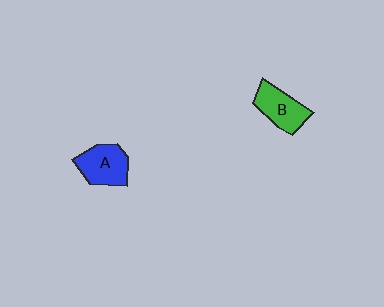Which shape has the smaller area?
Shape B (green).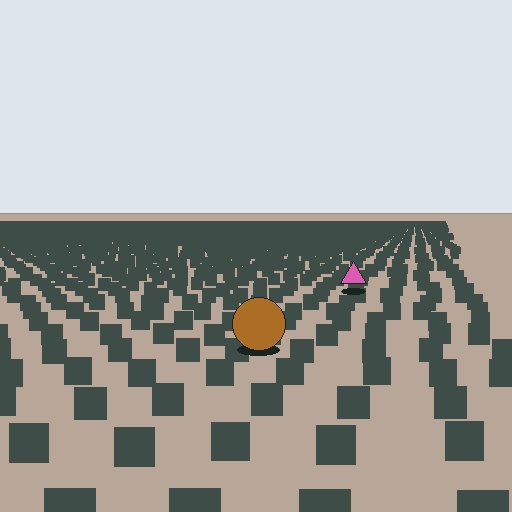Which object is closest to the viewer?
The brown circle is closest. The texture marks near it are larger and more spread out.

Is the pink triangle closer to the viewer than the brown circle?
No. The brown circle is closer — you can tell from the texture gradient: the ground texture is coarser near it.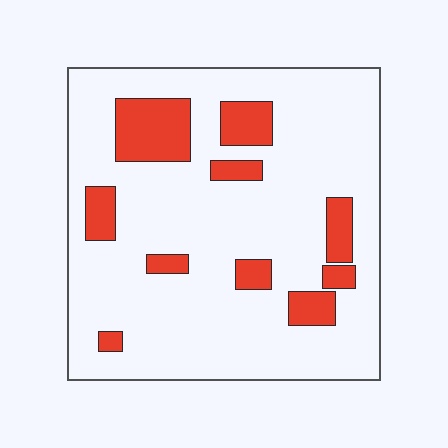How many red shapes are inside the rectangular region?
10.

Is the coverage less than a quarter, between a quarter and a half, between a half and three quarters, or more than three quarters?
Less than a quarter.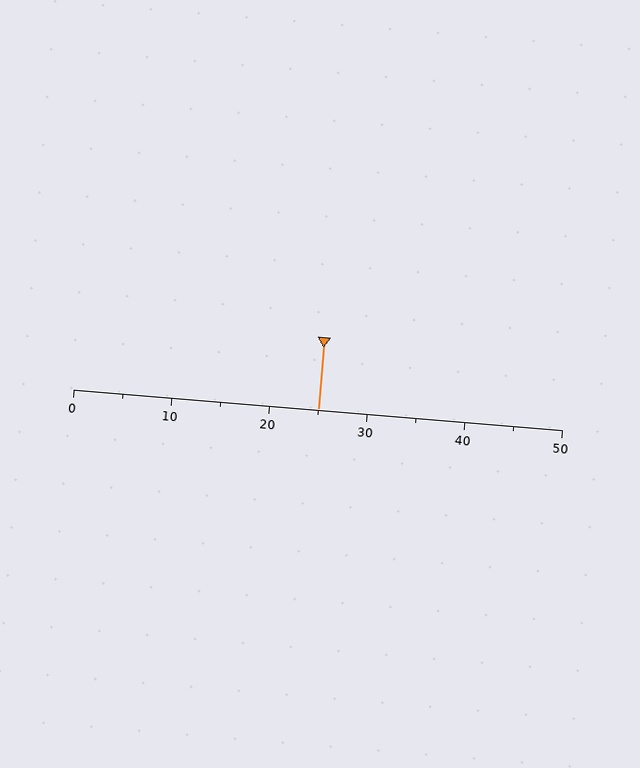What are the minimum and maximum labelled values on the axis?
The axis runs from 0 to 50.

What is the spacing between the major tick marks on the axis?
The major ticks are spaced 10 apart.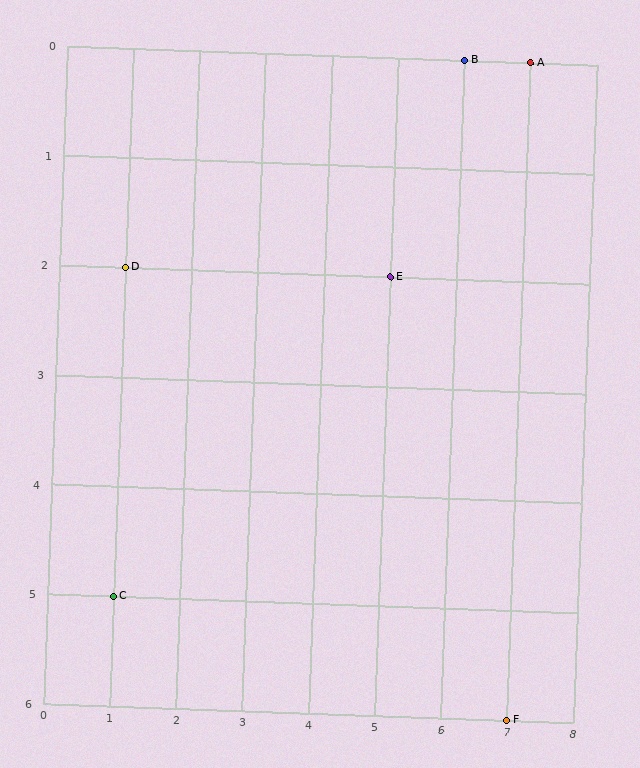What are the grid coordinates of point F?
Point F is at grid coordinates (7, 6).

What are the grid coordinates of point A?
Point A is at grid coordinates (7, 0).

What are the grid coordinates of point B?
Point B is at grid coordinates (6, 0).